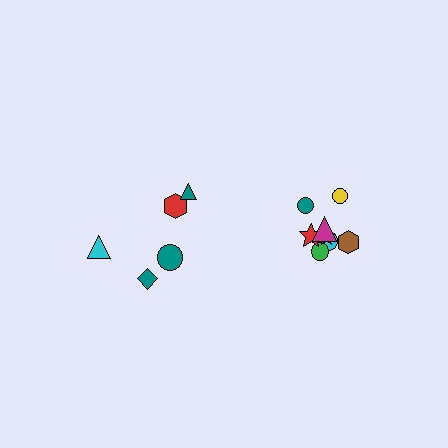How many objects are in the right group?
There are 8 objects.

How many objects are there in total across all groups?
There are 13 objects.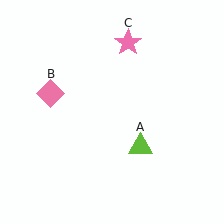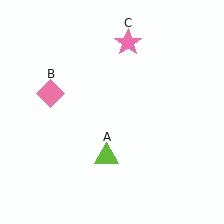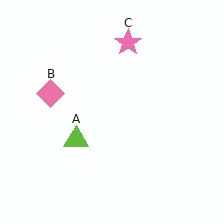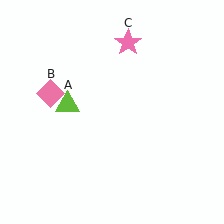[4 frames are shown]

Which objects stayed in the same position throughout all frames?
Pink diamond (object B) and pink star (object C) remained stationary.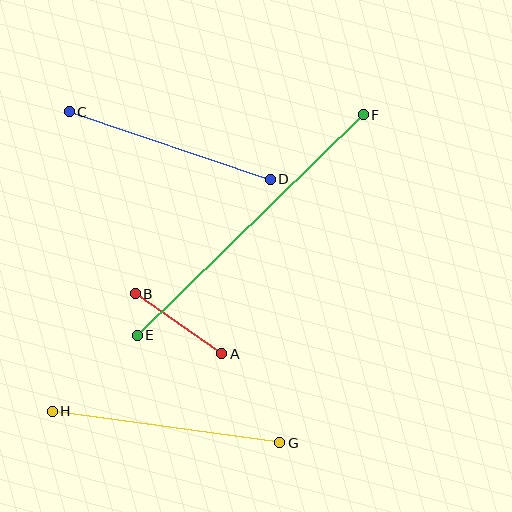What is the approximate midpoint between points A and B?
The midpoint is at approximately (179, 324) pixels.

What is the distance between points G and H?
The distance is approximately 230 pixels.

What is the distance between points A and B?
The distance is approximately 105 pixels.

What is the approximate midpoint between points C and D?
The midpoint is at approximately (170, 146) pixels.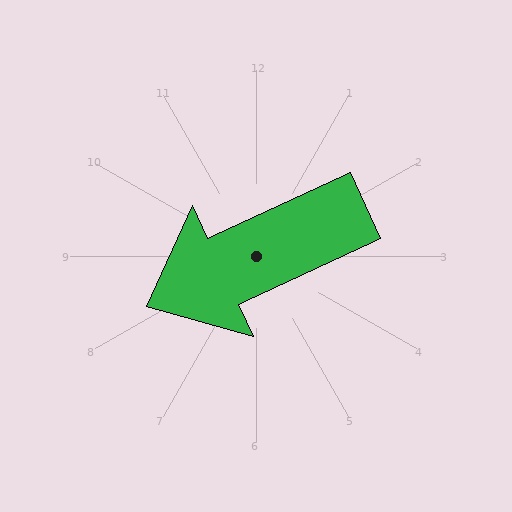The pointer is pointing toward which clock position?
Roughly 8 o'clock.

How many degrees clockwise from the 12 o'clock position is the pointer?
Approximately 245 degrees.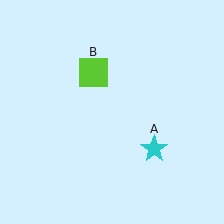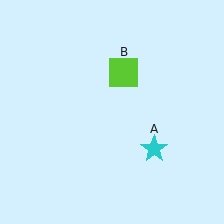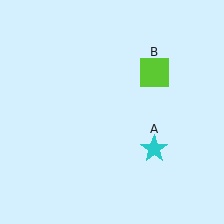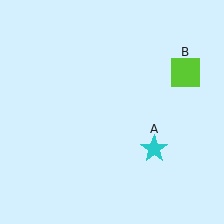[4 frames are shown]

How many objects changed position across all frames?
1 object changed position: lime square (object B).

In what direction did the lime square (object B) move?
The lime square (object B) moved right.